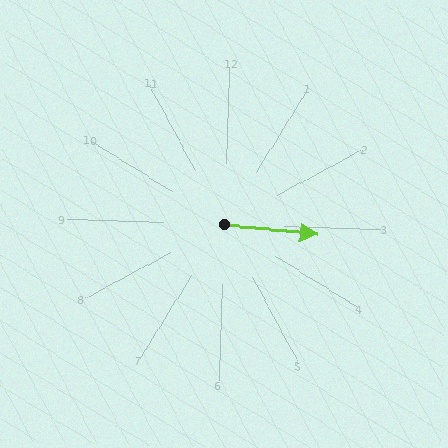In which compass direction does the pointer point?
East.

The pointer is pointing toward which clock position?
Roughly 3 o'clock.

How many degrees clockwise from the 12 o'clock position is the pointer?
Approximately 94 degrees.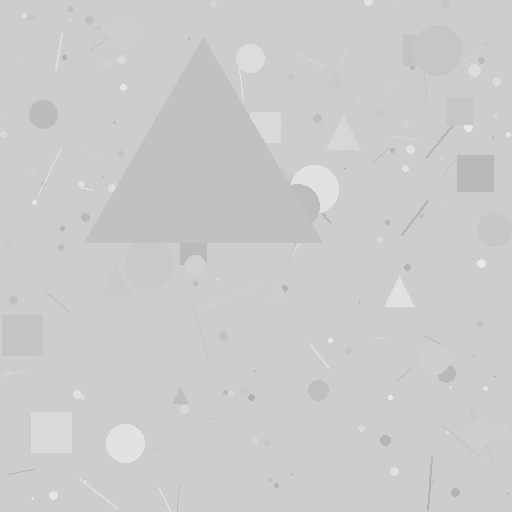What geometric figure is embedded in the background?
A triangle is embedded in the background.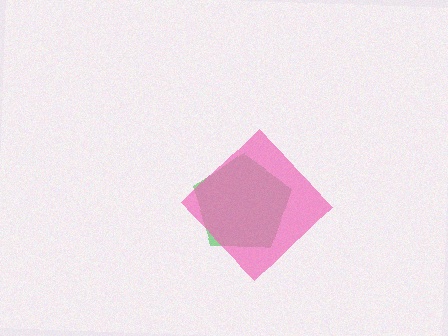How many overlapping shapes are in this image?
There are 2 overlapping shapes in the image.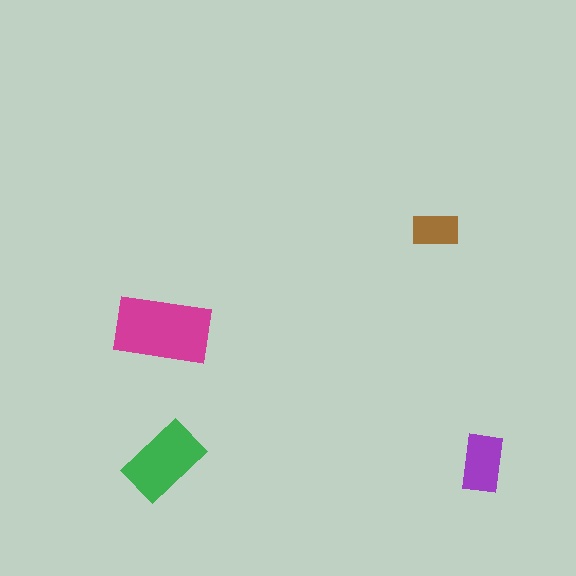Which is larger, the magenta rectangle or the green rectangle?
The magenta one.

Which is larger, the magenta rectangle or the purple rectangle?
The magenta one.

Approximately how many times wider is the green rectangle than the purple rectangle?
About 1.5 times wider.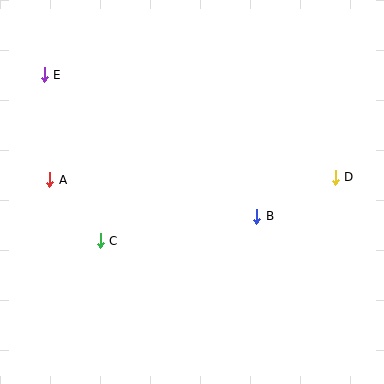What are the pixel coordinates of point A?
Point A is at (50, 180).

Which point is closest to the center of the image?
Point B at (257, 216) is closest to the center.